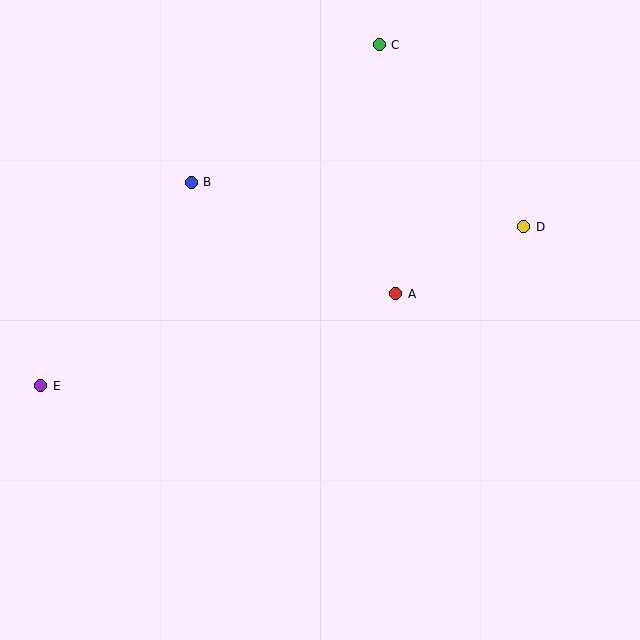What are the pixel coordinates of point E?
Point E is at (41, 386).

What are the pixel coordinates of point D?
Point D is at (524, 227).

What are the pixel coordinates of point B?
Point B is at (191, 182).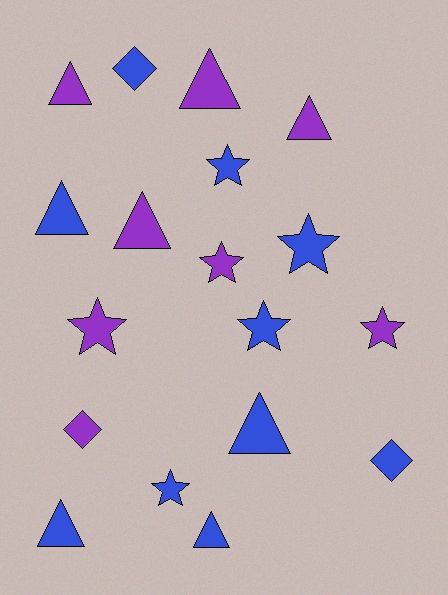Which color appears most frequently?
Blue, with 10 objects.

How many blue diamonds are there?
There are 2 blue diamonds.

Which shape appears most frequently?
Triangle, with 8 objects.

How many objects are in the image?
There are 18 objects.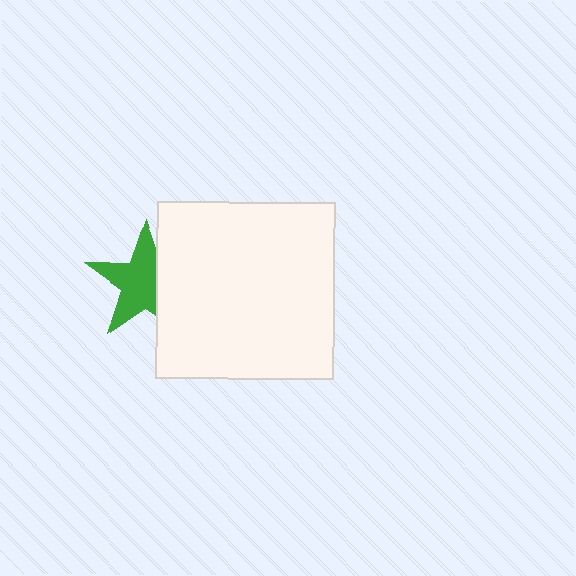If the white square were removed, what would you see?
You would see the complete green star.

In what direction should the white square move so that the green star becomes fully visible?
The white square should move right. That is the shortest direction to clear the overlap and leave the green star fully visible.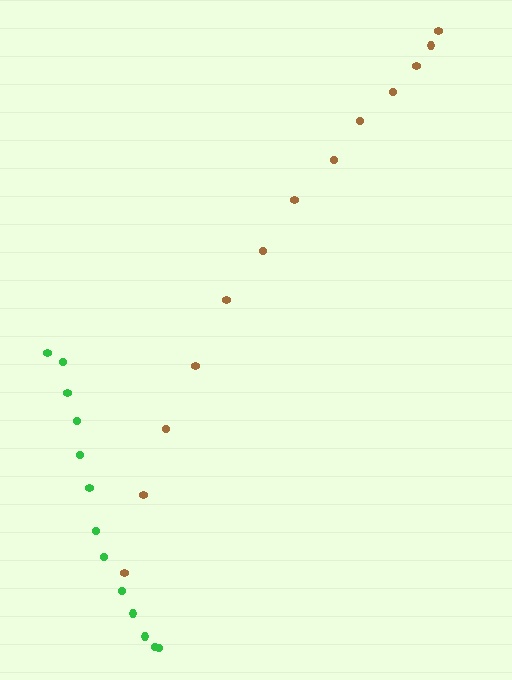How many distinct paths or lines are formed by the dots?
There are 2 distinct paths.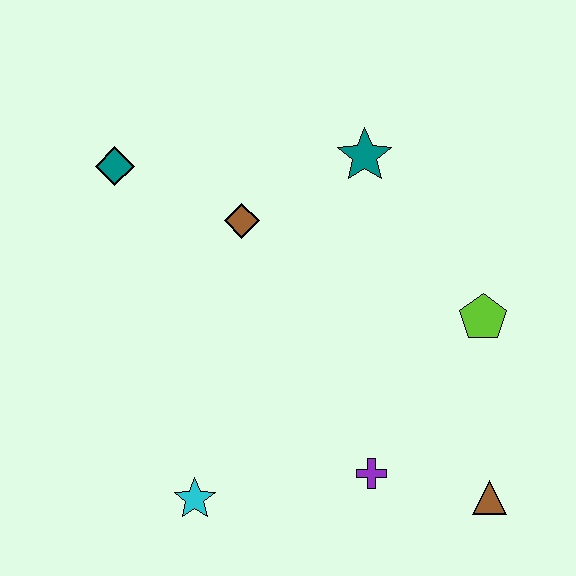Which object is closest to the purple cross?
The brown triangle is closest to the purple cross.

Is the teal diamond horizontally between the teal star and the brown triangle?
No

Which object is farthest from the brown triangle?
The teal diamond is farthest from the brown triangle.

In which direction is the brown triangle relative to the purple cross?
The brown triangle is to the right of the purple cross.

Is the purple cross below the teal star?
Yes